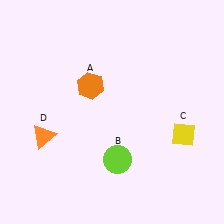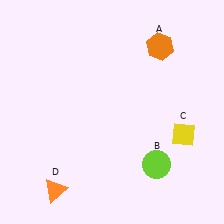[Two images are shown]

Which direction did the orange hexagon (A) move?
The orange hexagon (A) moved right.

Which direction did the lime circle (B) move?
The lime circle (B) moved right.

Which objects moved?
The objects that moved are: the orange hexagon (A), the lime circle (B), the orange triangle (D).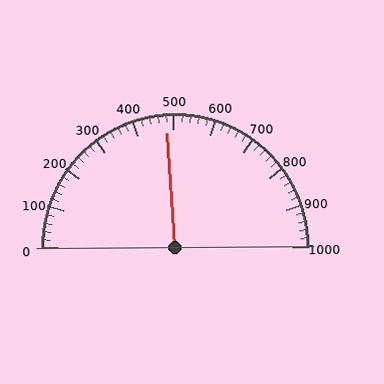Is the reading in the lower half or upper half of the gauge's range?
The reading is in the lower half of the range (0 to 1000).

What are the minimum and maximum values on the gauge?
The gauge ranges from 0 to 1000.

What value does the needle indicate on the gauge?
The needle indicates approximately 480.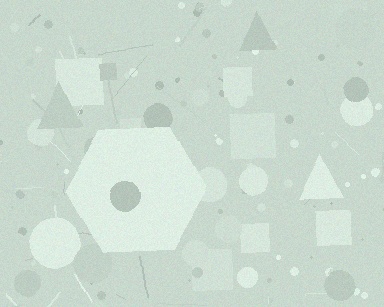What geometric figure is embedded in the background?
A hexagon is embedded in the background.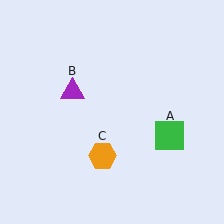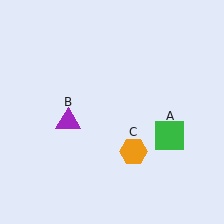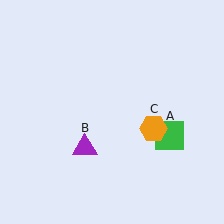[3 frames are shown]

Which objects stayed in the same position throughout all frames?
Green square (object A) remained stationary.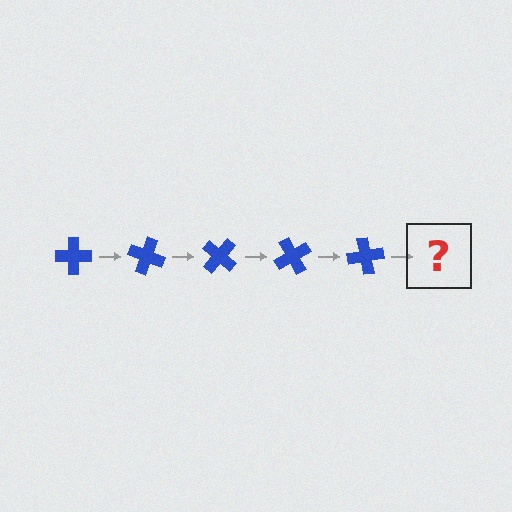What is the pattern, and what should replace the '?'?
The pattern is that the cross rotates 20 degrees each step. The '?' should be a blue cross rotated 100 degrees.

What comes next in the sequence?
The next element should be a blue cross rotated 100 degrees.